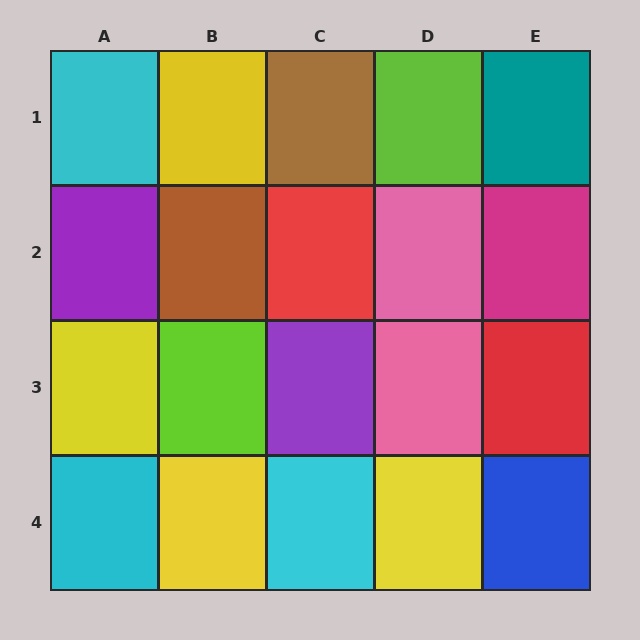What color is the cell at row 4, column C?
Cyan.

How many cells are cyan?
3 cells are cyan.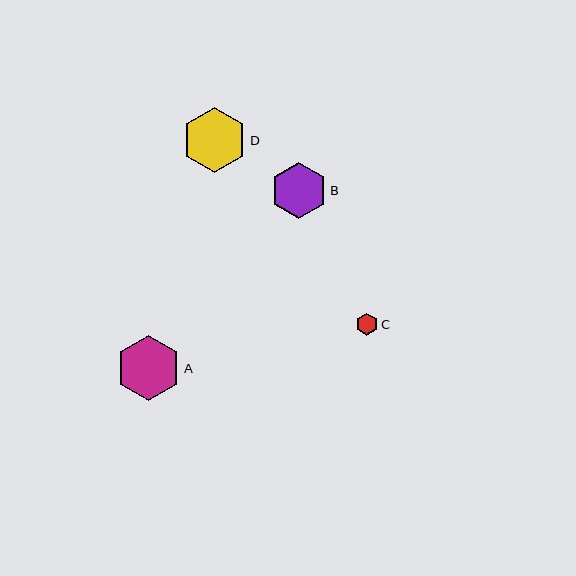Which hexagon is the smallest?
Hexagon C is the smallest with a size of approximately 21 pixels.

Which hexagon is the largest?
Hexagon A is the largest with a size of approximately 65 pixels.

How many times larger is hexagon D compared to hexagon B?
Hexagon D is approximately 1.2 times the size of hexagon B.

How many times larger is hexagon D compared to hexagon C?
Hexagon D is approximately 3.0 times the size of hexagon C.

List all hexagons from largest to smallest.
From largest to smallest: A, D, B, C.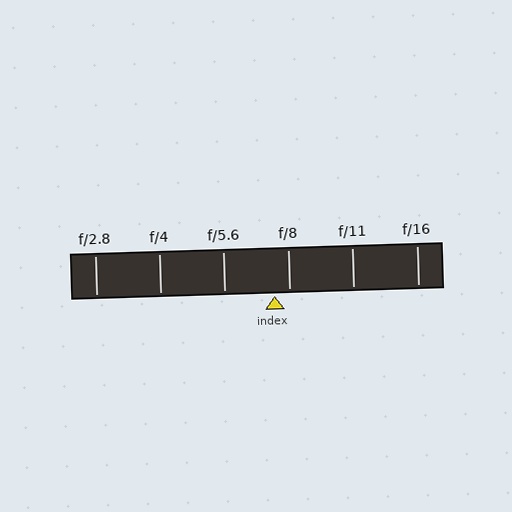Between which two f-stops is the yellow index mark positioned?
The index mark is between f/5.6 and f/8.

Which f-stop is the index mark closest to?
The index mark is closest to f/8.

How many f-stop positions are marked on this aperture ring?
There are 6 f-stop positions marked.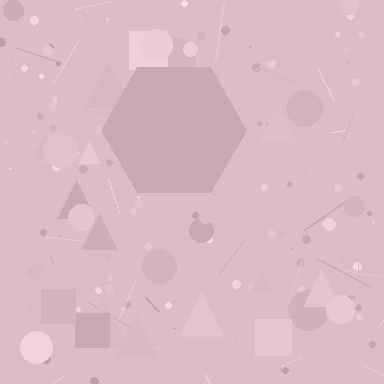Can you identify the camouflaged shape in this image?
The camouflaged shape is a hexagon.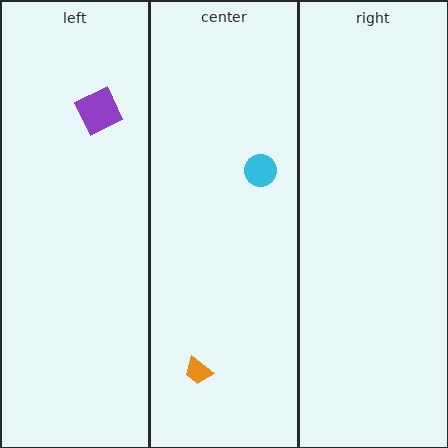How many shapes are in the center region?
2.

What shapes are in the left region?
The purple diamond.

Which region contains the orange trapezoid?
The center region.